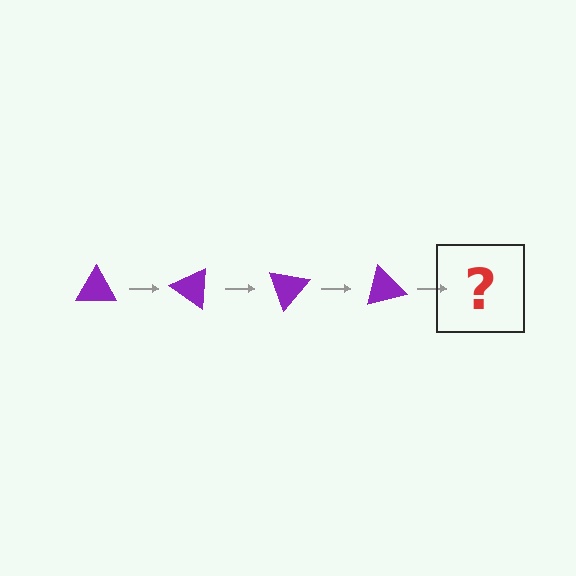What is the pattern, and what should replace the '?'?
The pattern is that the triangle rotates 35 degrees each step. The '?' should be a purple triangle rotated 140 degrees.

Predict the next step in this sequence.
The next step is a purple triangle rotated 140 degrees.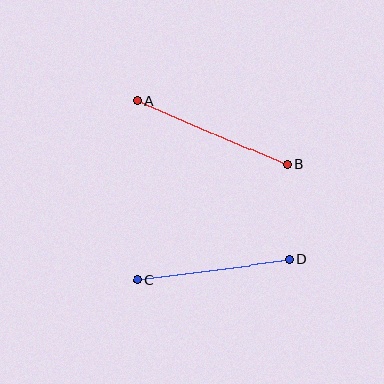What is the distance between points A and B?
The distance is approximately 163 pixels.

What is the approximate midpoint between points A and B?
The midpoint is at approximately (212, 133) pixels.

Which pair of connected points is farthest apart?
Points A and B are farthest apart.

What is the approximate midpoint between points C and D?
The midpoint is at approximately (213, 270) pixels.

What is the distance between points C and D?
The distance is approximately 153 pixels.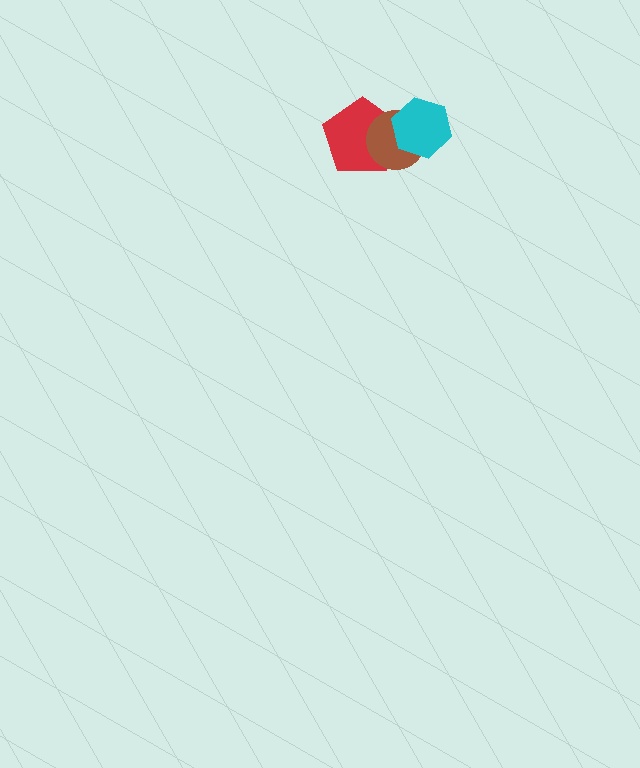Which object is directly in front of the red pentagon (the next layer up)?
The brown circle is directly in front of the red pentagon.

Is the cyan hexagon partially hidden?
No, no other shape covers it.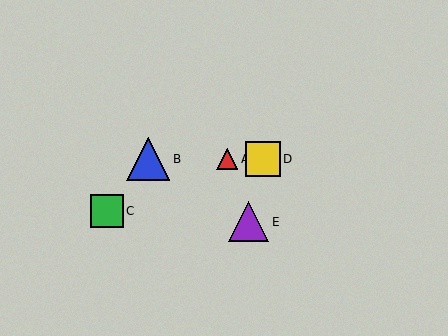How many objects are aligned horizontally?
3 objects (A, B, D) are aligned horizontally.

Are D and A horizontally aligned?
Yes, both are at y≈159.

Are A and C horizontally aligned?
No, A is at y≈159 and C is at y≈211.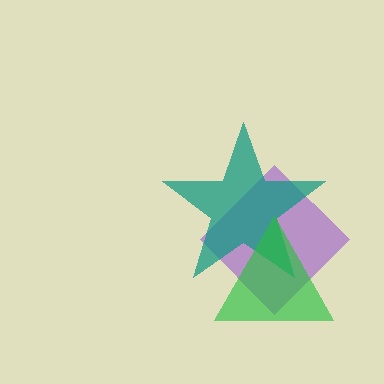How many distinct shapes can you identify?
There are 3 distinct shapes: a purple diamond, a teal star, a green triangle.